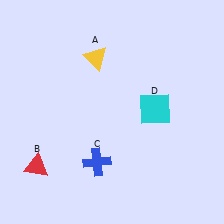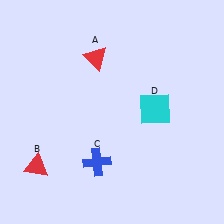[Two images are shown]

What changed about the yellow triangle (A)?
In Image 1, A is yellow. In Image 2, it changed to red.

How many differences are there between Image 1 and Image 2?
There is 1 difference between the two images.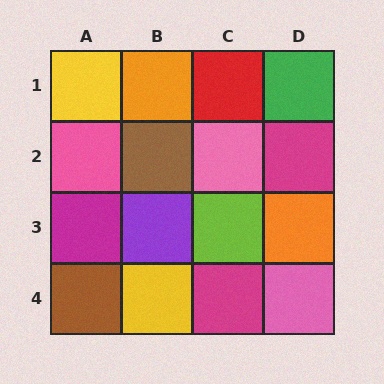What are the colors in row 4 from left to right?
Brown, yellow, magenta, pink.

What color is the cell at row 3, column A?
Magenta.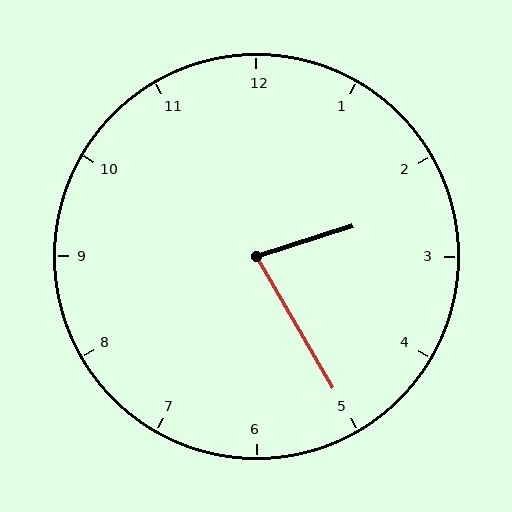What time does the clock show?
2:25.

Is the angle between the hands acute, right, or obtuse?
It is acute.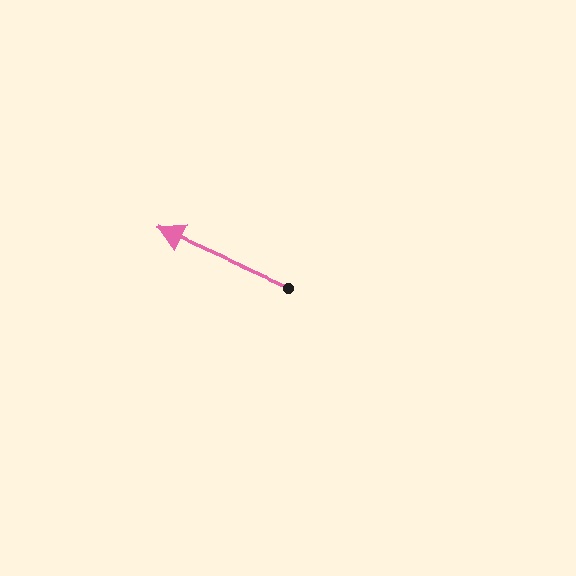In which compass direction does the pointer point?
Northwest.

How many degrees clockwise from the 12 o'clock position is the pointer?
Approximately 294 degrees.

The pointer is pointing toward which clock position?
Roughly 10 o'clock.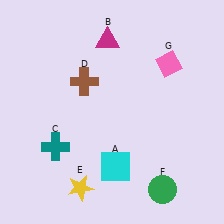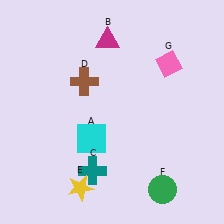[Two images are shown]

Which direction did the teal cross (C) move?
The teal cross (C) moved right.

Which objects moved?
The objects that moved are: the cyan square (A), the teal cross (C).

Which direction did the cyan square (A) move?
The cyan square (A) moved up.